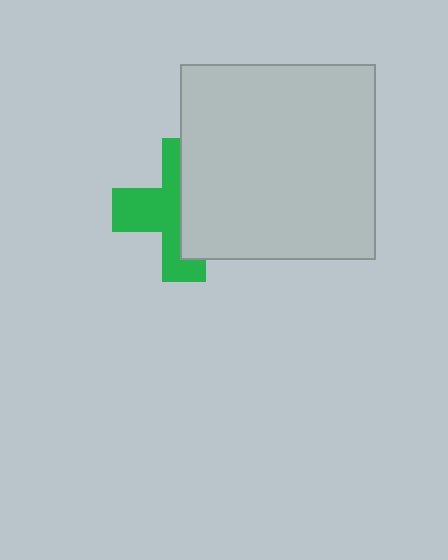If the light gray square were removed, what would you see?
You would see the complete green cross.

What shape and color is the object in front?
The object in front is a light gray square.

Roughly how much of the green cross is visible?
About half of it is visible (roughly 50%).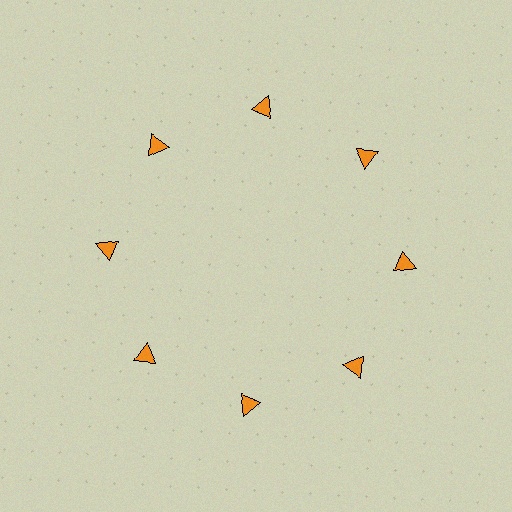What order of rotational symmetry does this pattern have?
This pattern has 8-fold rotational symmetry.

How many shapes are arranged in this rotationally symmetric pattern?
There are 8 shapes, arranged in 8 groups of 1.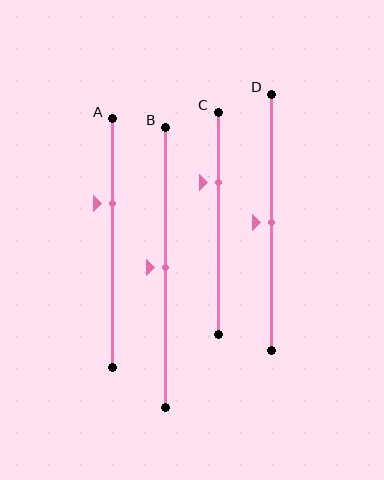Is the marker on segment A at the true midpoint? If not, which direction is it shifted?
No, the marker on segment A is shifted upward by about 16% of the segment length.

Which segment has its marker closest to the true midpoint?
Segment B has its marker closest to the true midpoint.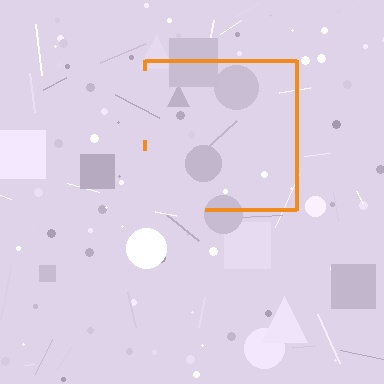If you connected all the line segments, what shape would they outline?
They would outline a square.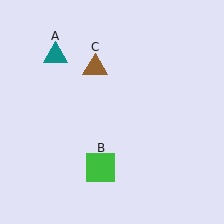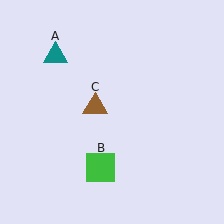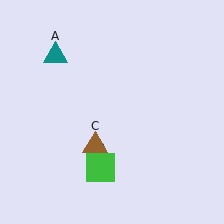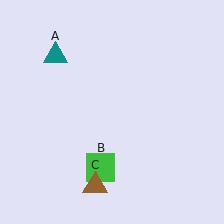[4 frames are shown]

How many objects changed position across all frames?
1 object changed position: brown triangle (object C).